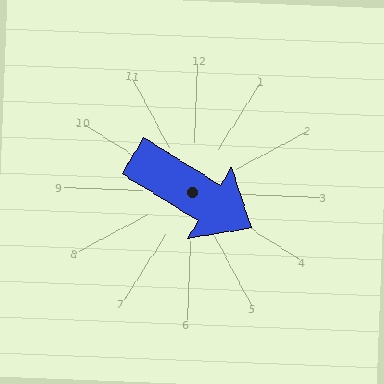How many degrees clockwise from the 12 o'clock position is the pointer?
Approximately 119 degrees.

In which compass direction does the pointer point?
Southeast.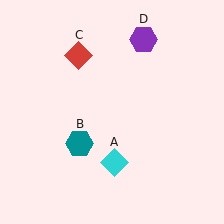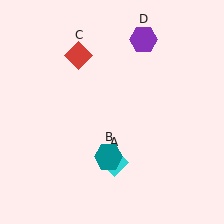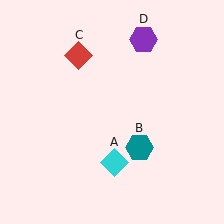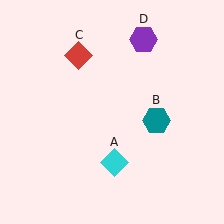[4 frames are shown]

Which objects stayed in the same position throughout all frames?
Cyan diamond (object A) and red diamond (object C) and purple hexagon (object D) remained stationary.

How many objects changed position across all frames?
1 object changed position: teal hexagon (object B).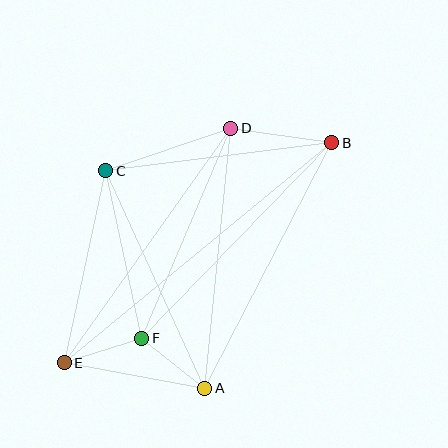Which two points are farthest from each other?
Points B and E are farthest from each other.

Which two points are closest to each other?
Points A and F are closest to each other.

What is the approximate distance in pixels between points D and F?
The distance between D and F is approximately 228 pixels.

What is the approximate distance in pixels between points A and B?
The distance between A and B is approximately 276 pixels.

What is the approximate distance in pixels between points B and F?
The distance between B and F is approximately 272 pixels.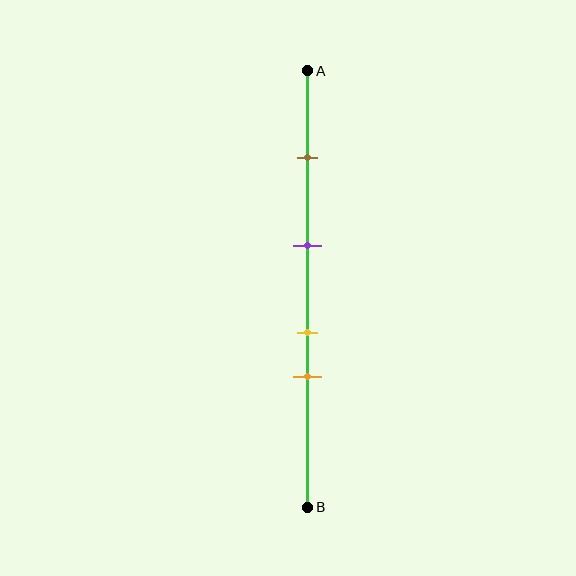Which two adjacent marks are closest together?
The yellow and orange marks are the closest adjacent pair.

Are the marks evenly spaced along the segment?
No, the marks are not evenly spaced.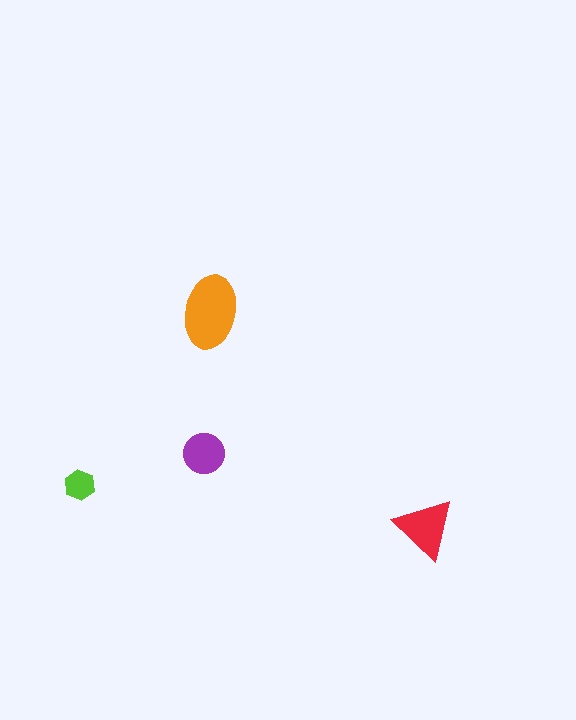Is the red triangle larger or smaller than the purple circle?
Larger.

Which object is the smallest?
The lime hexagon.